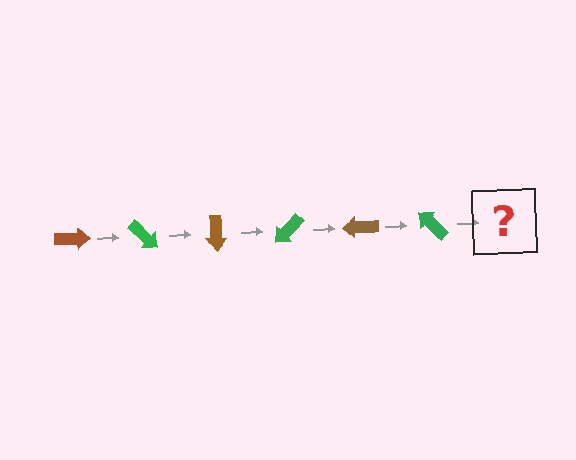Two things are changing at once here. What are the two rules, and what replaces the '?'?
The two rules are that it rotates 45 degrees each step and the color cycles through brown and green. The '?' should be a brown arrow, rotated 270 degrees from the start.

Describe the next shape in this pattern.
It should be a brown arrow, rotated 270 degrees from the start.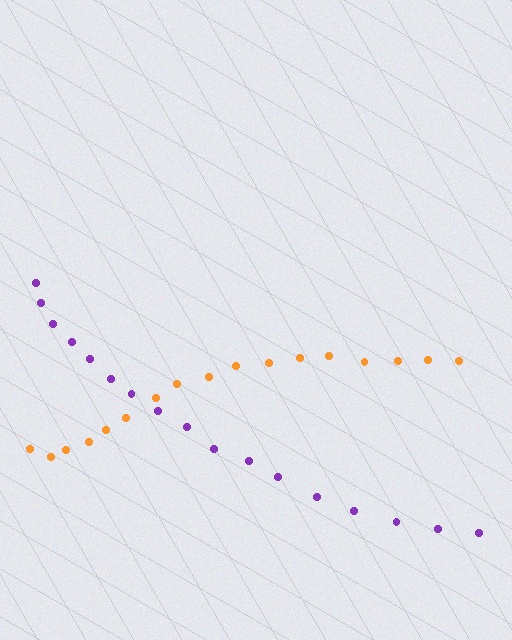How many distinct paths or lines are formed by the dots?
There are 2 distinct paths.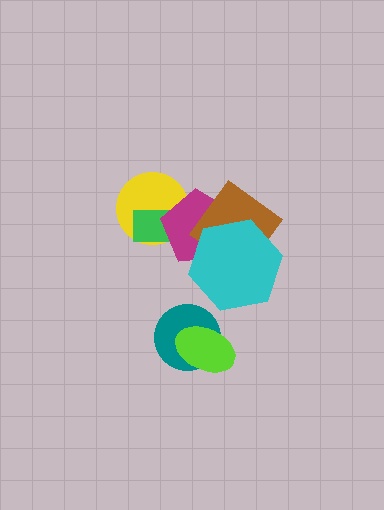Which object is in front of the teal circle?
The lime ellipse is in front of the teal circle.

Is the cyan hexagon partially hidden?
No, no other shape covers it.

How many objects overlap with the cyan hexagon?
2 objects overlap with the cyan hexagon.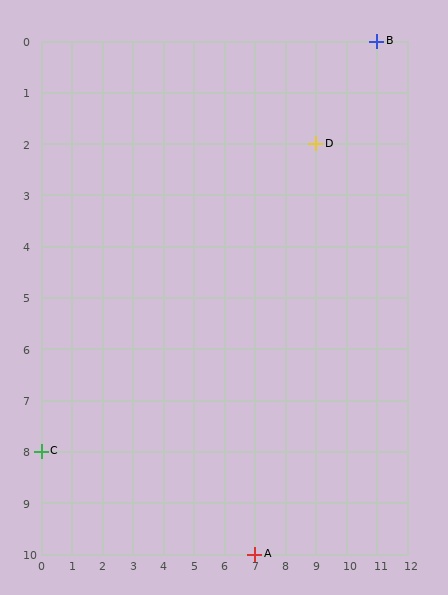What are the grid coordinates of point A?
Point A is at grid coordinates (7, 10).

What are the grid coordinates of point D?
Point D is at grid coordinates (9, 2).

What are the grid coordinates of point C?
Point C is at grid coordinates (0, 8).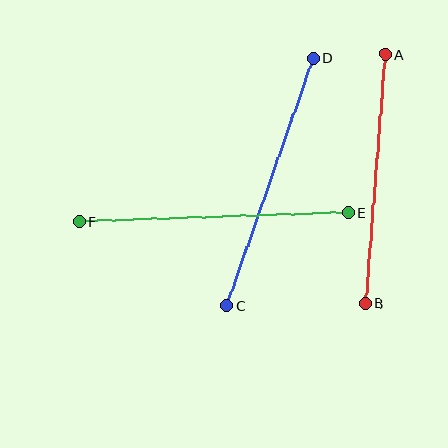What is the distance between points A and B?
The distance is approximately 250 pixels.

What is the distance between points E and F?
The distance is approximately 269 pixels.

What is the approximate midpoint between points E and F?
The midpoint is at approximately (214, 217) pixels.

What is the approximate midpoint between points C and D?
The midpoint is at approximately (270, 182) pixels.